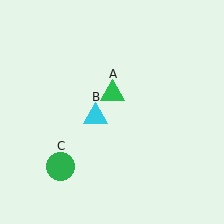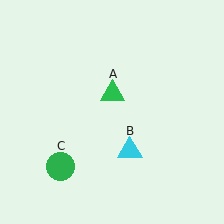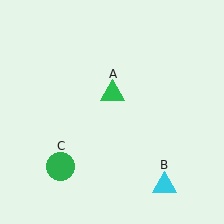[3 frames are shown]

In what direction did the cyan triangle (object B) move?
The cyan triangle (object B) moved down and to the right.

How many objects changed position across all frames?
1 object changed position: cyan triangle (object B).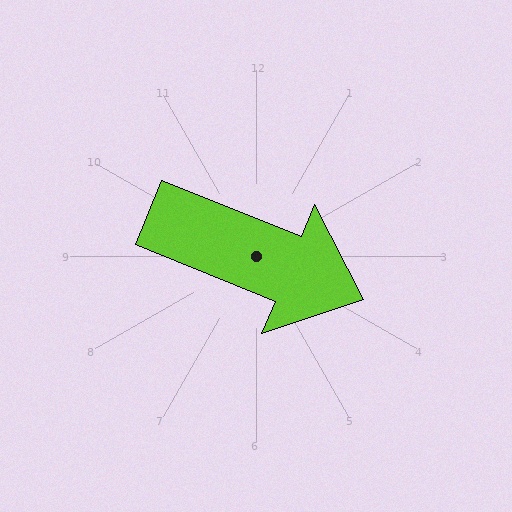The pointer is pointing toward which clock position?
Roughly 4 o'clock.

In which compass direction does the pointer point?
East.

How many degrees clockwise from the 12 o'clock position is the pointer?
Approximately 112 degrees.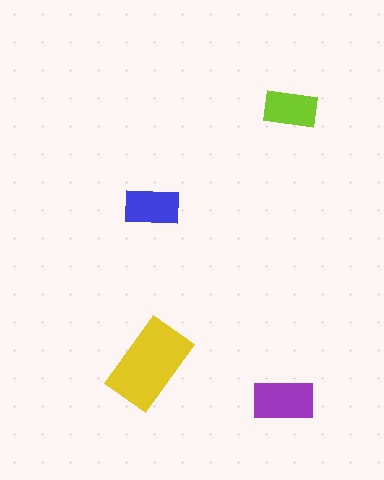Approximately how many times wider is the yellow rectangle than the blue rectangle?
About 1.5 times wider.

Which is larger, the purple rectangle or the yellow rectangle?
The yellow one.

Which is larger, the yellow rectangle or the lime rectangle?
The yellow one.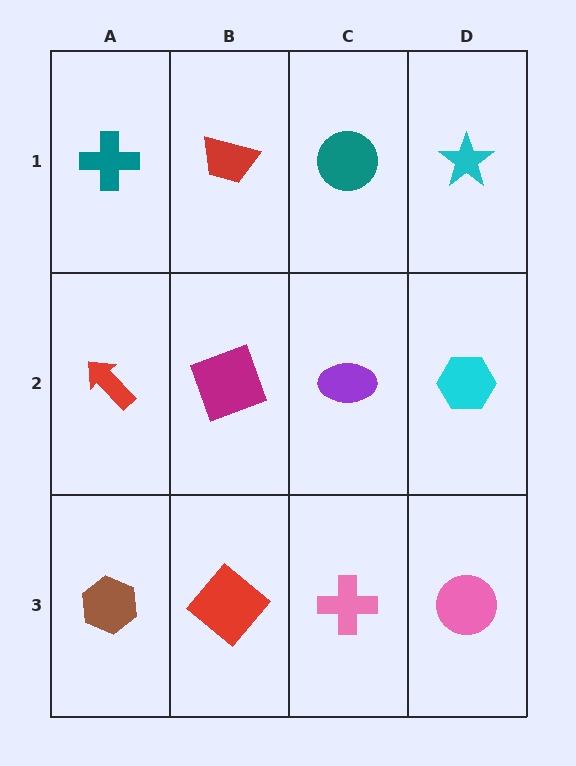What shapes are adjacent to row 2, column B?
A red trapezoid (row 1, column B), a red diamond (row 3, column B), a red arrow (row 2, column A), a purple ellipse (row 2, column C).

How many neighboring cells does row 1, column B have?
3.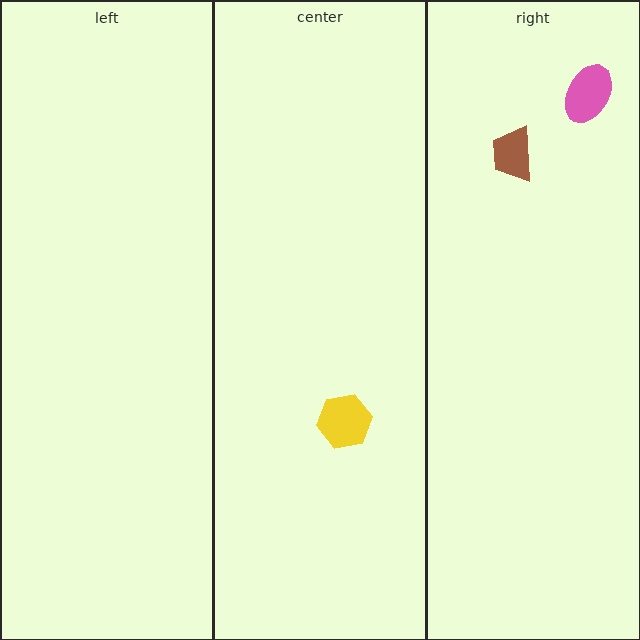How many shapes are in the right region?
2.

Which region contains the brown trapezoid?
The right region.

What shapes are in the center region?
The yellow hexagon.